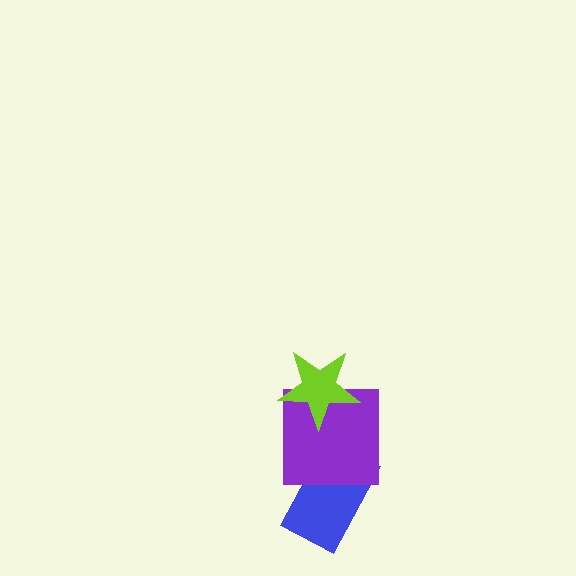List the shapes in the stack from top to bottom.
From top to bottom: the lime star, the purple square, the blue rectangle.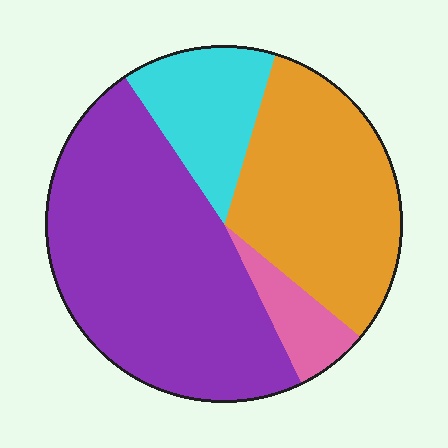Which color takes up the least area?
Pink, at roughly 5%.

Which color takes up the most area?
Purple, at roughly 50%.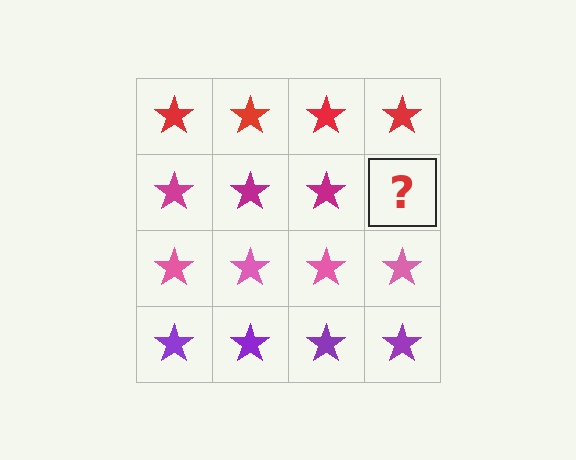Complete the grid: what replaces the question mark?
The question mark should be replaced with a magenta star.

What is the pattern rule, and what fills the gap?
The rule is that each row has a consistent color. The gap should be filled with a magenta star.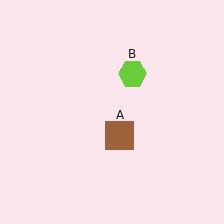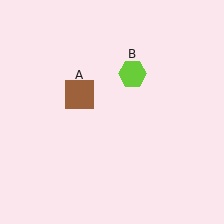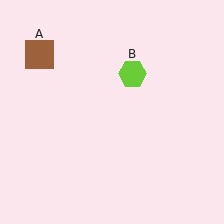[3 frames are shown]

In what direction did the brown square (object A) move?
The brown square (object A) moved up and to the left.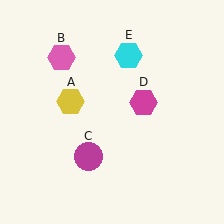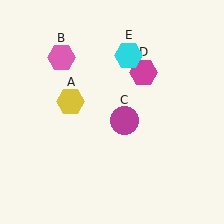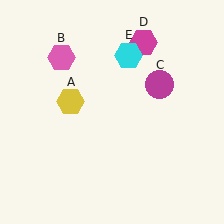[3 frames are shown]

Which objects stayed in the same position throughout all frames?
Yellow hexagon (object A) and pink hexagon (object B) and cyan hexagon (object E) remained stationary.